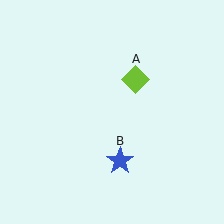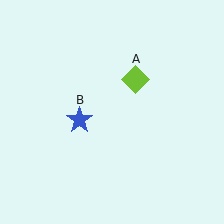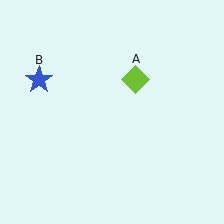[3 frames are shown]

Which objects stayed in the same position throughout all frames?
Lime diamond (object A) remained stationary.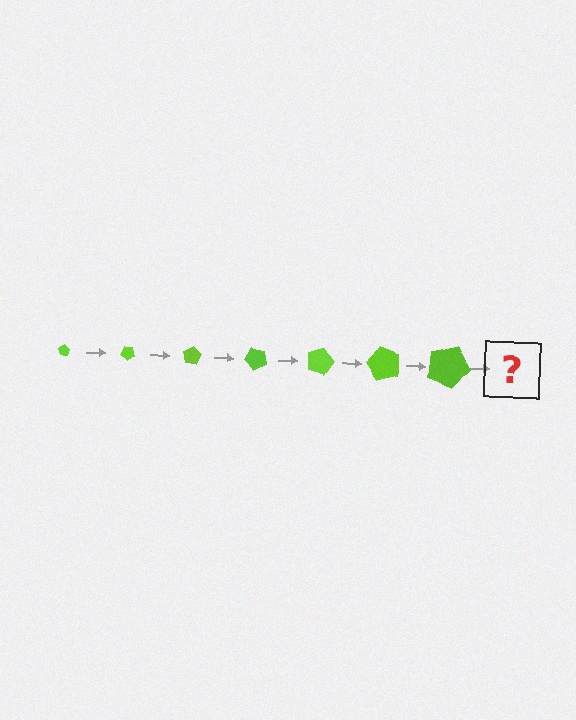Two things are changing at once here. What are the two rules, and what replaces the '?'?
The two rules are that the pentagon grows larger each step and it rotates 40 degrees each step. The '?' should be a pentagon, larger than the previous one and rotated 280 degrees from the start.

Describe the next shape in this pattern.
It should be a pentagon, larger than the previous one and rotated 280 degrees from the start.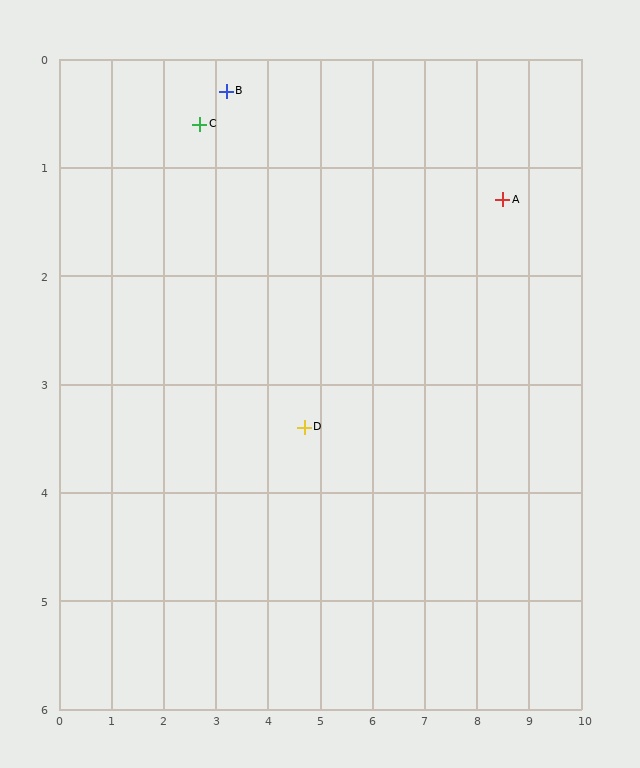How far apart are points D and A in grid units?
Points D and A are about 4.3 grid units apart.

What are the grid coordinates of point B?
Point B is at approximately (3.2, 0.3).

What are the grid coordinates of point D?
Point D is at approximately (4.7, 3.4).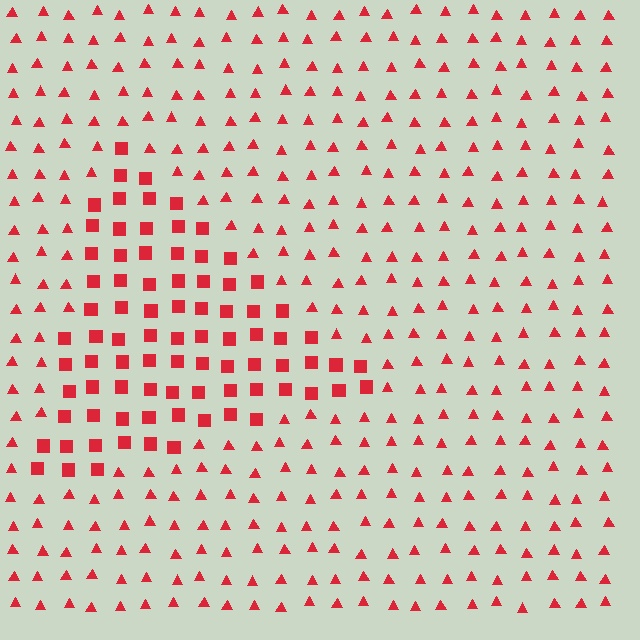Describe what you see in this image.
The image is filled with small red elements arranged in a uniform grid. A triangle-shaped region contains squares, while the surrounding area contains triangles. The boundary is defined purely by the change in element shape.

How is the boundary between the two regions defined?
The boundary is defined by a change in element shape: squares inside vs. triangles outside. All elements share the same color and spacing.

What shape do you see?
I see a triangle.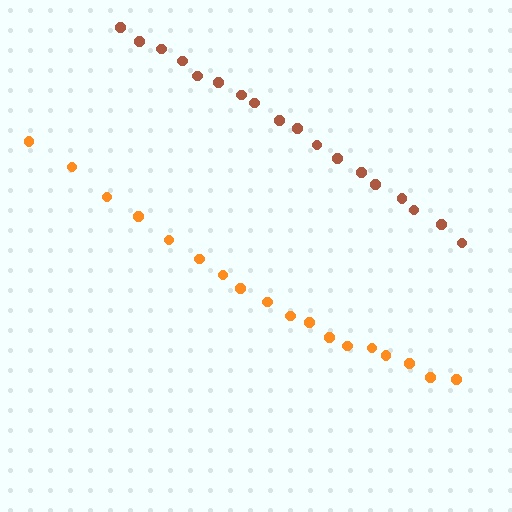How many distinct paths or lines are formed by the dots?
There are 2 distinct paths.